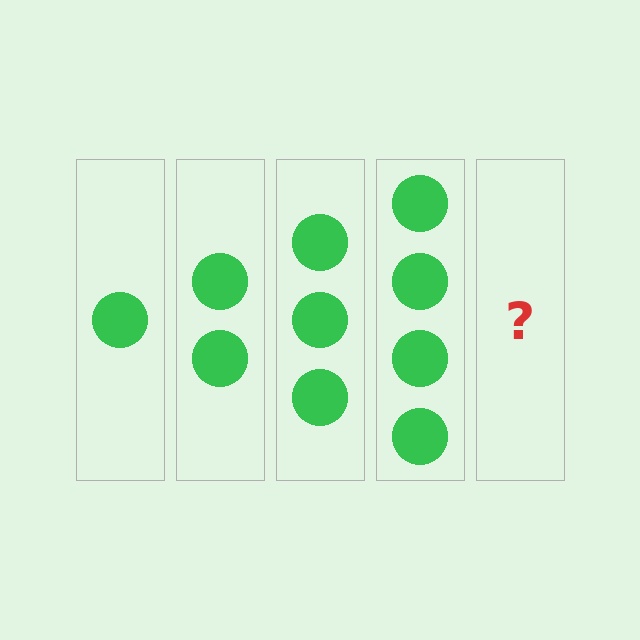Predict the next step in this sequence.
The next step is 5 circles.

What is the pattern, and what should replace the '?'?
The pattern is that each step adds one more circle. The '?' should be 5 circles.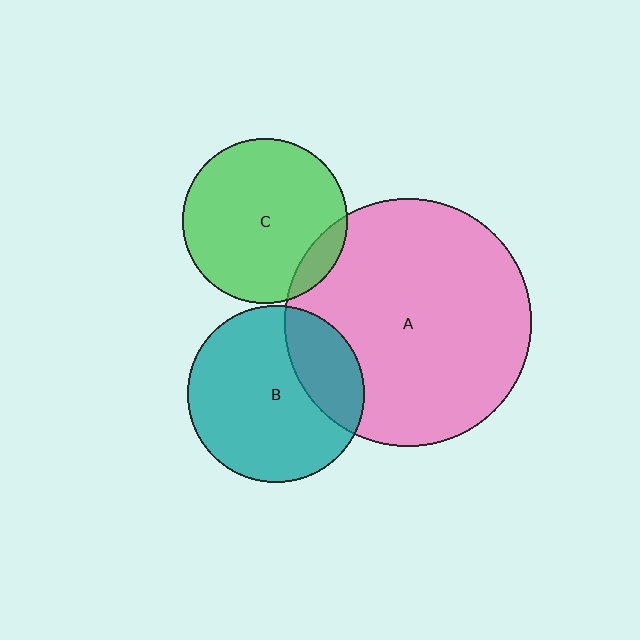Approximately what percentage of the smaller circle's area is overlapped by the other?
Approximately 10%.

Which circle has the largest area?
Circle A (pink).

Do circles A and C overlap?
Yes.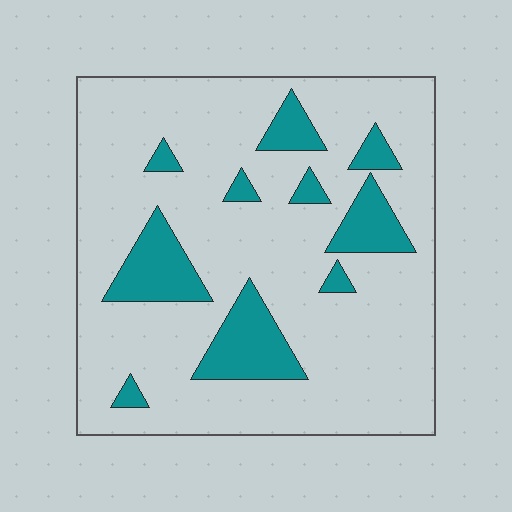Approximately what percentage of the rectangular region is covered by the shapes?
Approximately 20%.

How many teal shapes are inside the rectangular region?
10.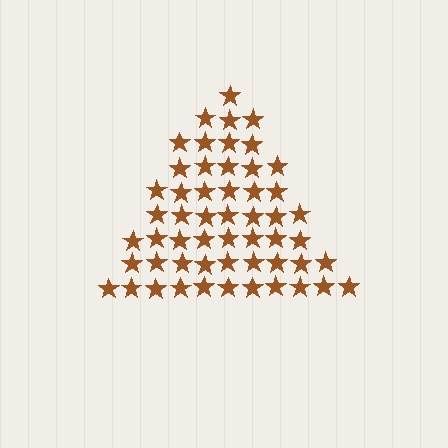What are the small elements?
The small elements are stars.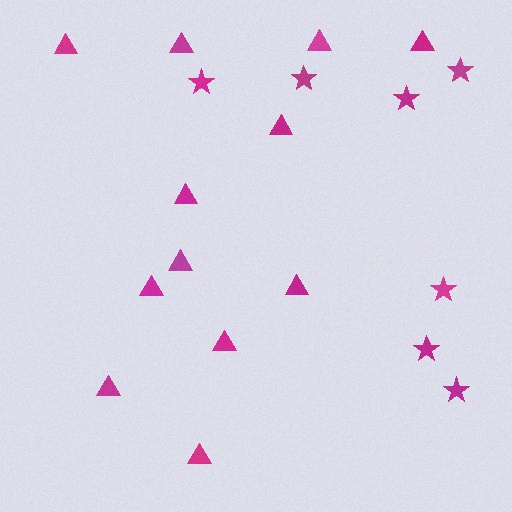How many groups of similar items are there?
There are 2 groups: one group of triangles (12) and one group of stars (7).